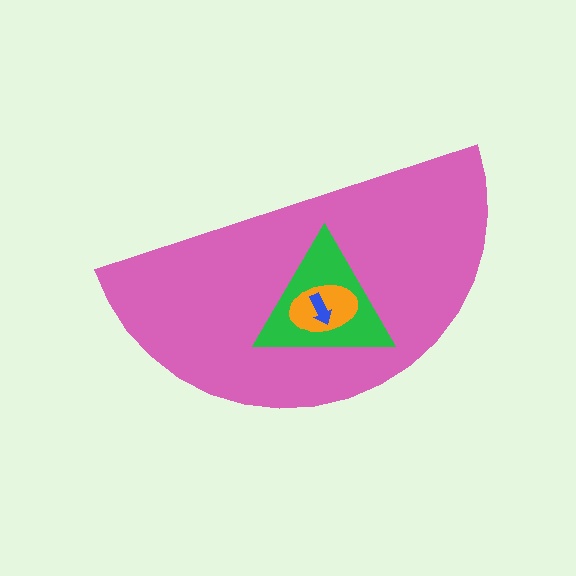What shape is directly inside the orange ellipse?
The blue arrow.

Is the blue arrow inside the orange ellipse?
Yes.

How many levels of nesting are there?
4.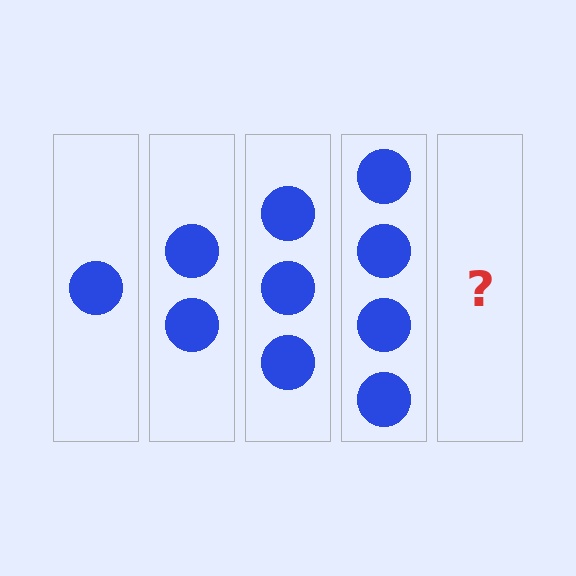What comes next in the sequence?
The next element should be 5 circles.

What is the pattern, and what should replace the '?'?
The pattern is that each step adds one more circle. The '?' should be 5 circles.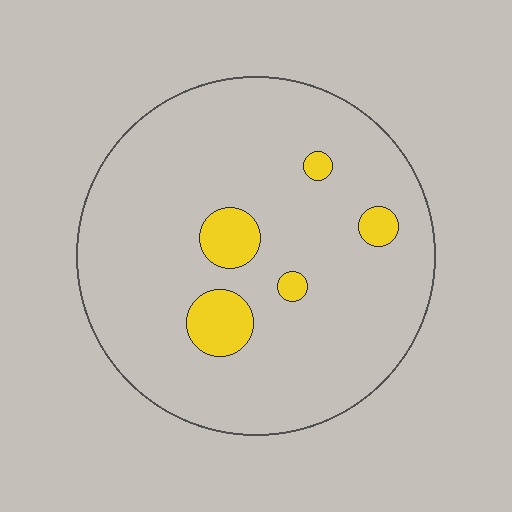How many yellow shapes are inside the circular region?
5.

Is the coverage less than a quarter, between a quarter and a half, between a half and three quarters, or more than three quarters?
Less than a quarter.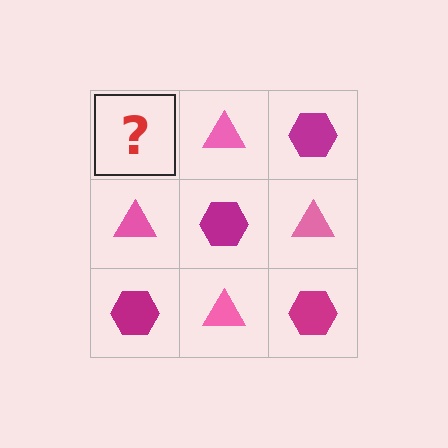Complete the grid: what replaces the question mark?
The question mark should be replaced with a magenta hexagon.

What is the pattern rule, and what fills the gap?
The rule is that it alternates magenta hexagon and pink triangle in a checkerboard pattern. The gap should be filled with a magenta hexagon.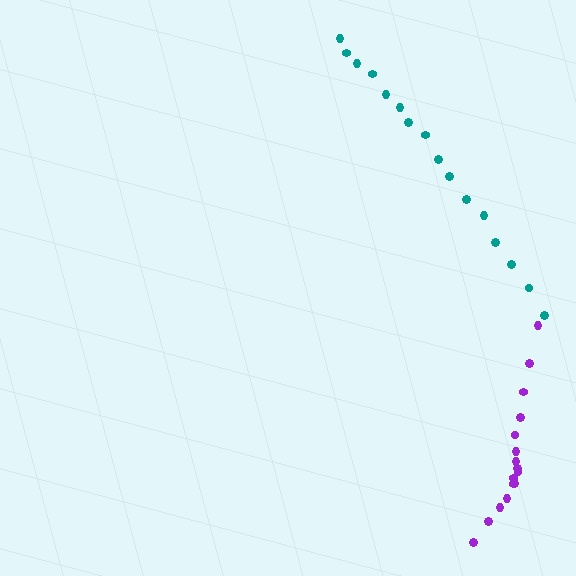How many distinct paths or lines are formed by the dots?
There are 2 distinct paths.